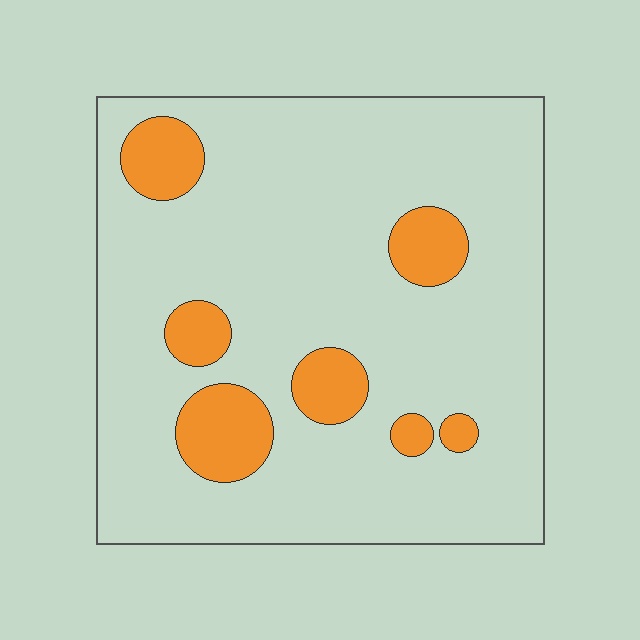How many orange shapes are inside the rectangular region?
7.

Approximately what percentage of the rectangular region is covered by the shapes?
Approximately 15%.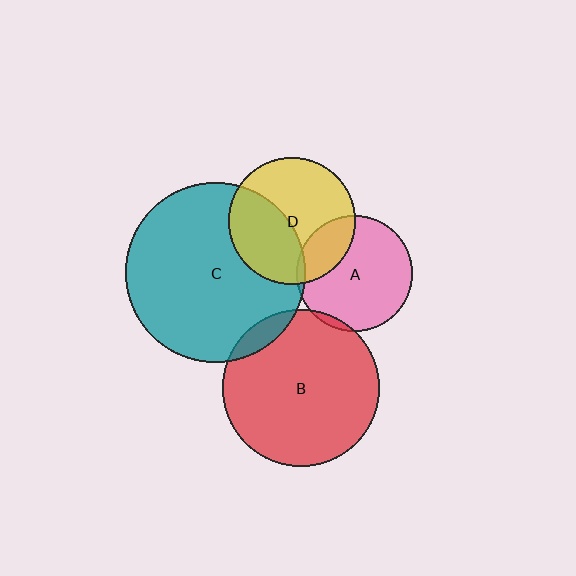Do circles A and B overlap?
Yes.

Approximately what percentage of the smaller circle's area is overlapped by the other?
Approximately 5%.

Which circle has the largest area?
Circle C (teal).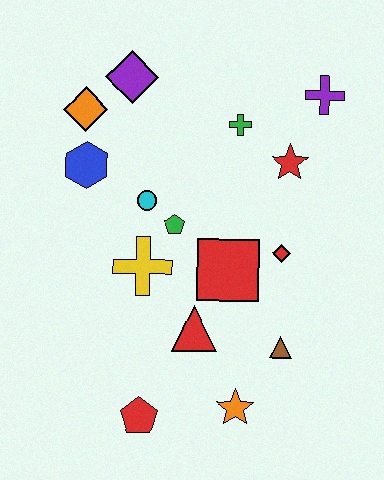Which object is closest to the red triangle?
The red square is closest to the red triangle.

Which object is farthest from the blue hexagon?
The orange star is farthest from the blue hexagon.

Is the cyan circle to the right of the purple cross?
No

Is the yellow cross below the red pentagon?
No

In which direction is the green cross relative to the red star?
The green cross is to the left of the red star.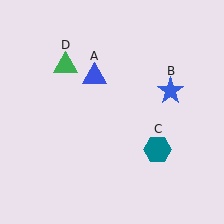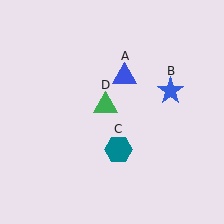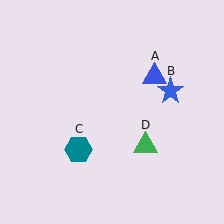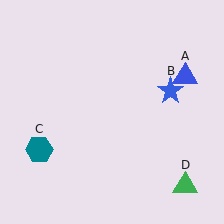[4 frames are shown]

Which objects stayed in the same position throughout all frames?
Blue star (object B) remained stationary.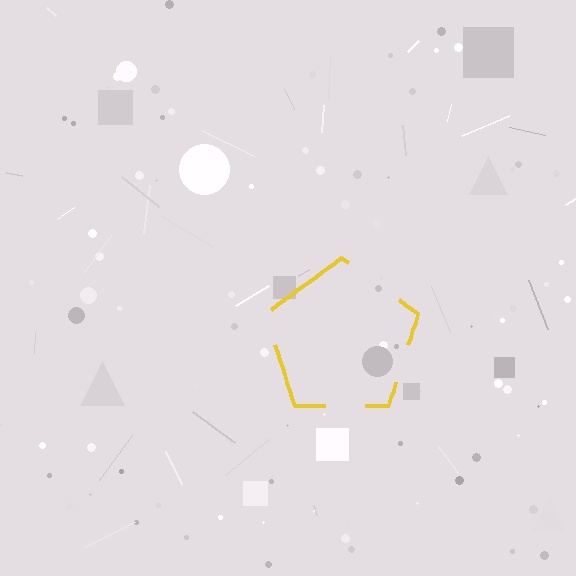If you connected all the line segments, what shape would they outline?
They would outline a pentagon.